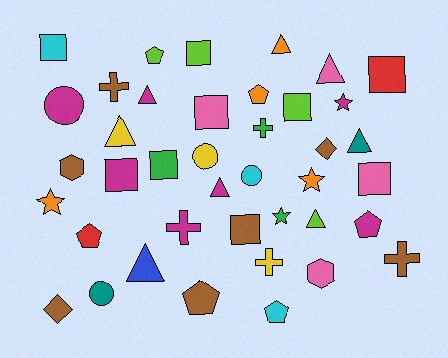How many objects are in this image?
There are 40 objects.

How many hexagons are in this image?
There are 2 hexagons.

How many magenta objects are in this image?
There are 7 magenta objects.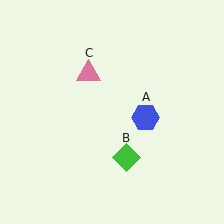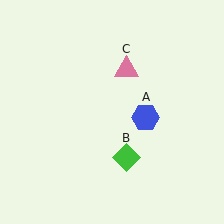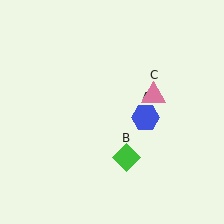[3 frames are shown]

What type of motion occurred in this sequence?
The pink triangle (object C) rotated clockwise around the center of the scene.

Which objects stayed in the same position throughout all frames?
Blue hexagon (object A) and green diamond (object B) remained stationary.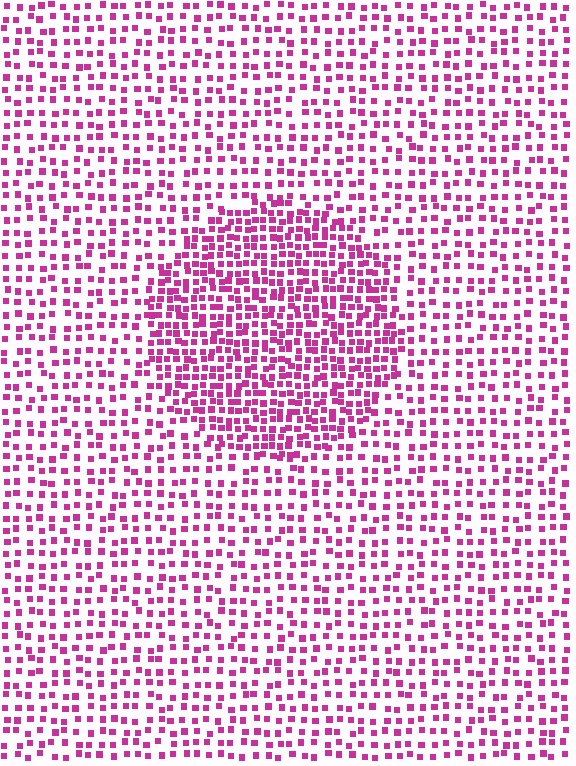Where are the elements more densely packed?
The elements are more densely packed inside the circle boundary.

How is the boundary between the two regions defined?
The boundary is defined by a change in element density (approximately 1.9x ratio). All elements are the same color, size, and shape.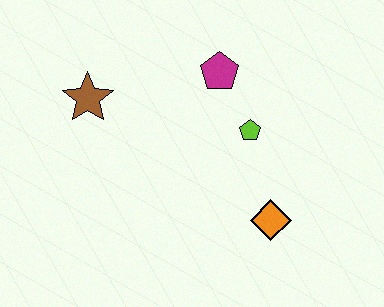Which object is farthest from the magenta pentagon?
The orange diamond is farthest from the magenta pentagon.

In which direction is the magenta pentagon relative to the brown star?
The magenta pentagon is to the right of the brown star.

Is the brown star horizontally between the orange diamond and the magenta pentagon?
No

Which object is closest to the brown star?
The magenta pentagon is closest to the brown star.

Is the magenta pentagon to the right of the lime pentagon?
No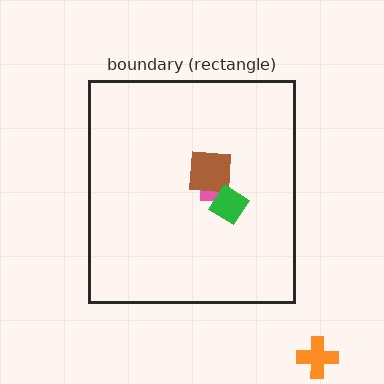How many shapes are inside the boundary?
3 inside, 1 outside.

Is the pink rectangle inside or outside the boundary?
Inside.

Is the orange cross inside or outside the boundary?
Outside.